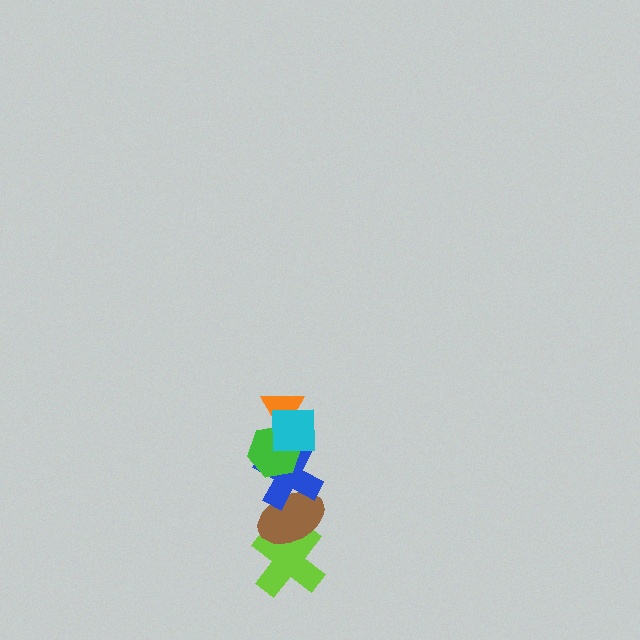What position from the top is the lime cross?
The lime cross is 6th from the top.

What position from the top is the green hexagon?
The green hexagon is 3rd from the top.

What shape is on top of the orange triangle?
The cyan square is on top of the orange triangle.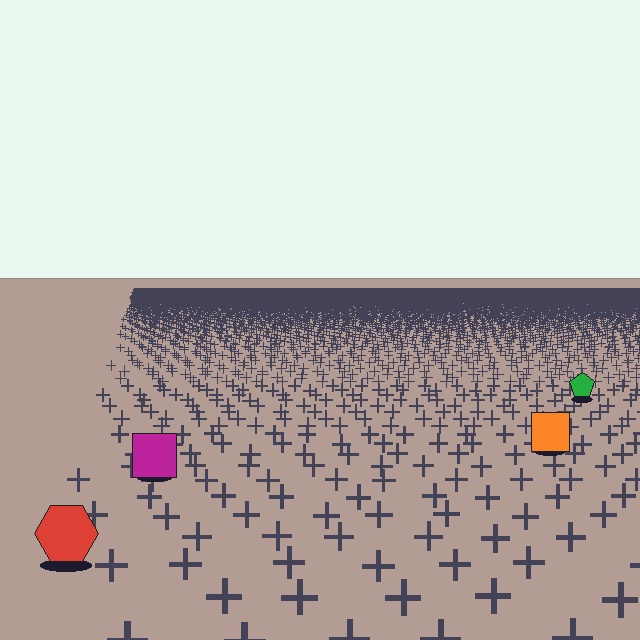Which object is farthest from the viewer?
The green pentagon is farthest from the viewer. It appears smaller and the ground texture around it is denser.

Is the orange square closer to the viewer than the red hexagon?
No. The red hexagon is closer — you can tell from the texture gradient: the ground texture is coarser near it.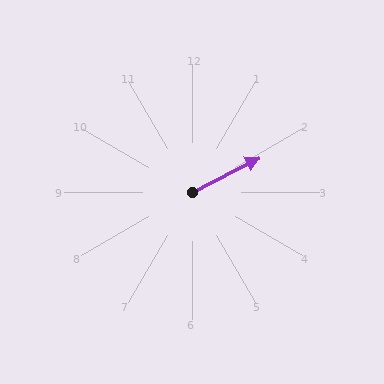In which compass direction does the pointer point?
Northeast.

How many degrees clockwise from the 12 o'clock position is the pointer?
Approximately 63 degrees.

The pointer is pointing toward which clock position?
Roughly 2 o'clock.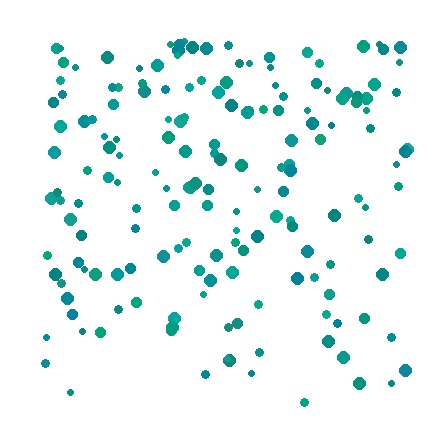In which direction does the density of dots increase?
From bottom to top, with the top side densest.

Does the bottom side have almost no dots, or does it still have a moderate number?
Still a moderate number, just noticeably fewer than the top.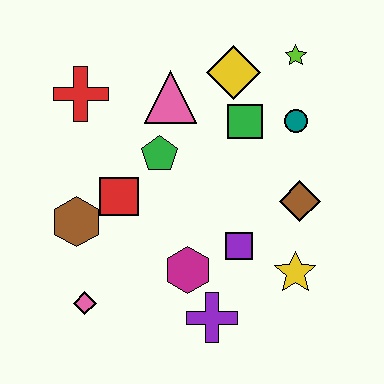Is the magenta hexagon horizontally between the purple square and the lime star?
No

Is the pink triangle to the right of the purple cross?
No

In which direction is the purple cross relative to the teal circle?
The purple cross is below the teal circle.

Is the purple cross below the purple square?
Yes